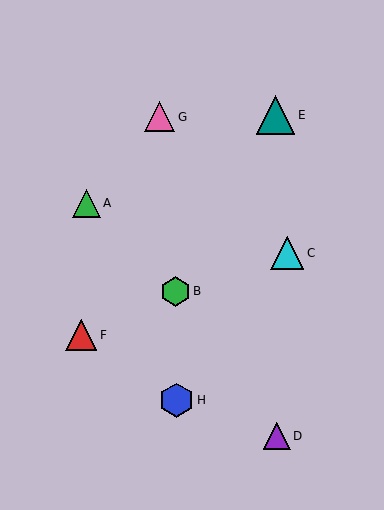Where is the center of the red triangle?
The center of the red triangle is at (81, 335).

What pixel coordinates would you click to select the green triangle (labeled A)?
Click at (86, 203) to select the green triangle A.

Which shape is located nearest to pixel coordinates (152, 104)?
The pink triangle (labeled G) at (160, 117) is nearest to that location.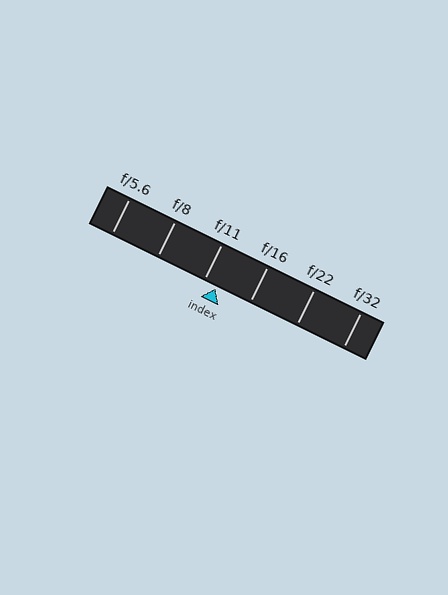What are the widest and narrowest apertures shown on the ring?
The widest aperture shown is f/5.6 and the narrowest is f/32.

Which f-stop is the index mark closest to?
The index mark is closest to f/11.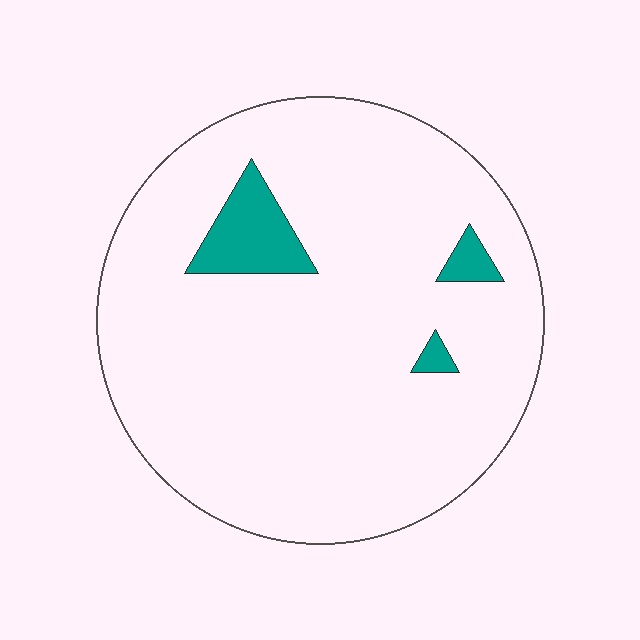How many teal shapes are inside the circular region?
3.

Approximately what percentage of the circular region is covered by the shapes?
Approximately 5%.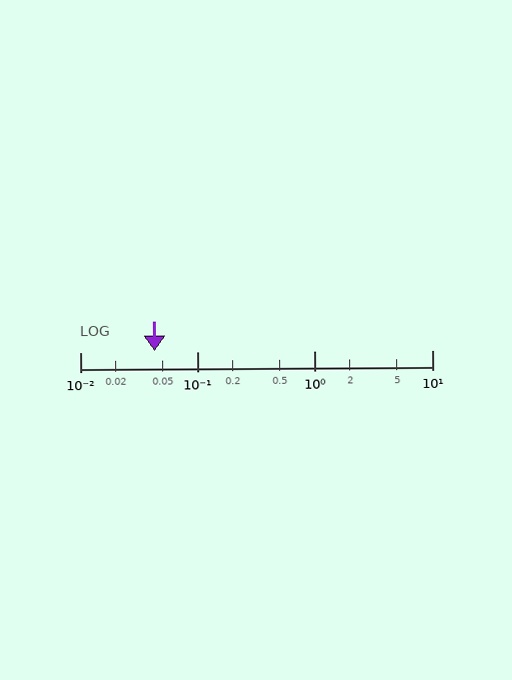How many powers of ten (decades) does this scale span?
The scale spans 3 decades, from 0.01 to 10.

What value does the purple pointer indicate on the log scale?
The pointer indicates approximately 0.043.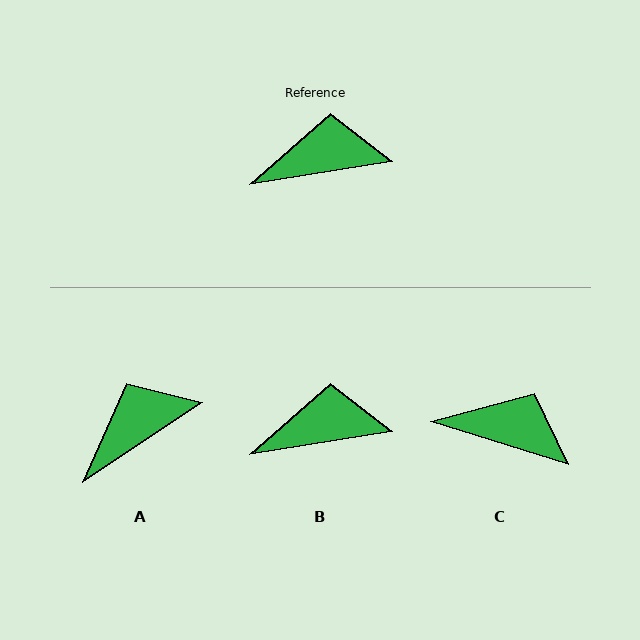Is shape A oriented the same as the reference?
No, it is off by about 24 degrees.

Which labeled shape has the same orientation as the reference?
B.